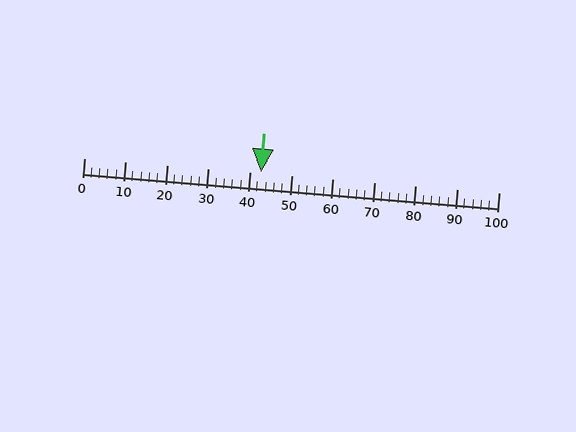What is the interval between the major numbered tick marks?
The major tick marks are spaced 10 units apart.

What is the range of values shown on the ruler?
The ruler shows values from 0 to 100.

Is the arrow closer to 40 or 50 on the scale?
The arrow is closer to 40.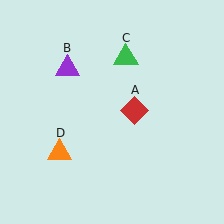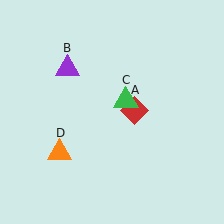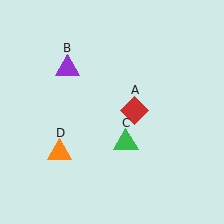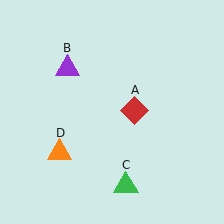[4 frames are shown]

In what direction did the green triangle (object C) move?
The green triangle (object C) moved down.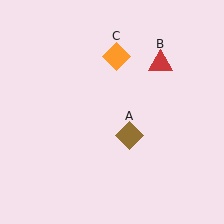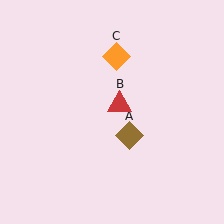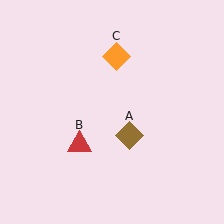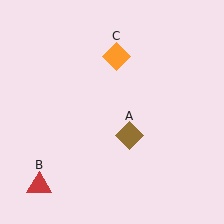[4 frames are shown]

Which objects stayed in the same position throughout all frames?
Brown diamond (object A) and orange diamond (object C) remained stationary.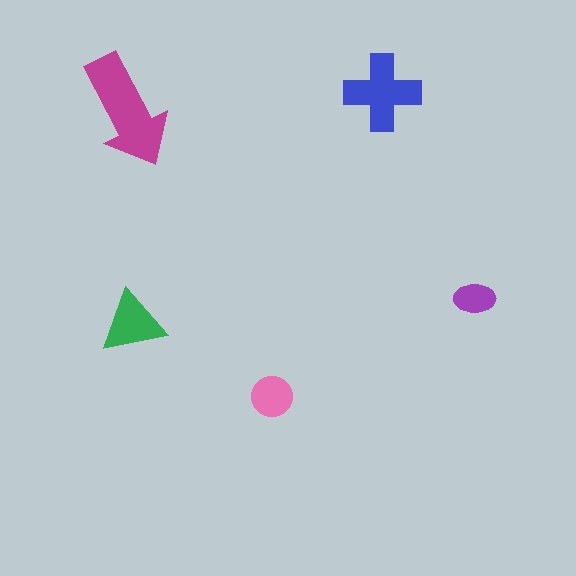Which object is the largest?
The magenta arrow.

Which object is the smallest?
The purple ellipse.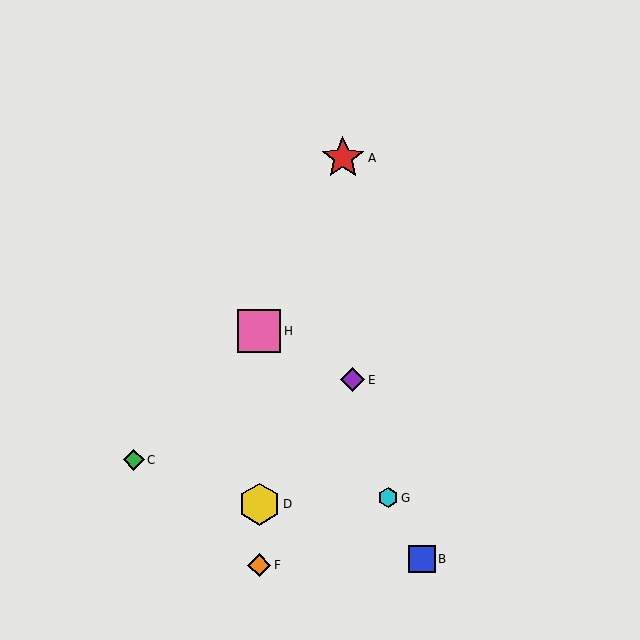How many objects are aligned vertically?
3 objects (D, F, H) are aligned vertically.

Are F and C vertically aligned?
No, F is at x≈259 and C is at x≈134.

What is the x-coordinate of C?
Object C is at x≈134.